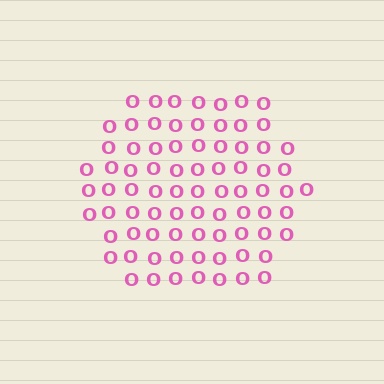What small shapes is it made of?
It is made of small letter O's.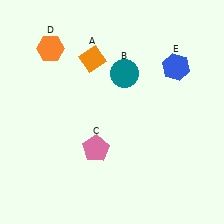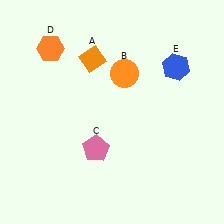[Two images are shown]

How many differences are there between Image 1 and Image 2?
There is 1 difference between the two images.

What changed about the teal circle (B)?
In Image 1, B is teal. In Image 2, it changed to orange.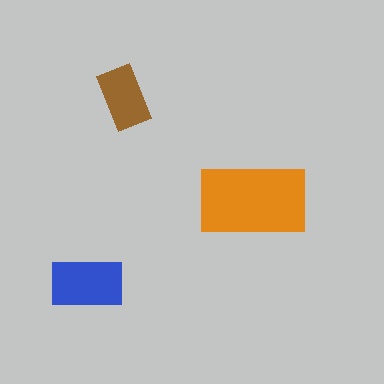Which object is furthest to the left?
The blue rectangle is leftmost.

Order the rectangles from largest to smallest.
the orange one, the blue one, the brown one.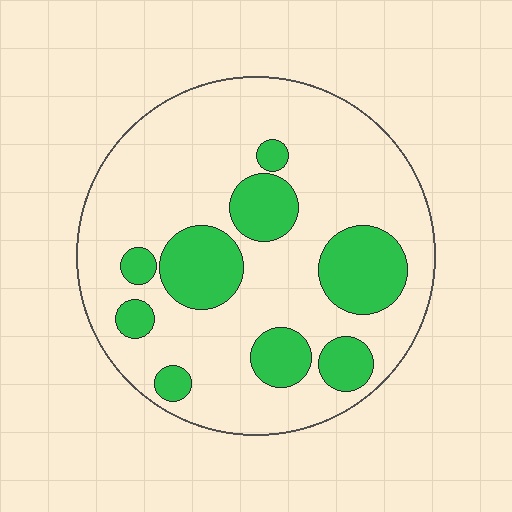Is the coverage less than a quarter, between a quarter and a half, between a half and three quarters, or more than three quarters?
Between a quarter and a half.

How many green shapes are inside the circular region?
9.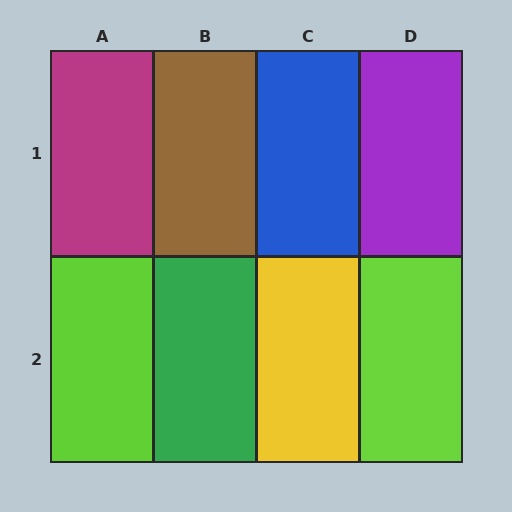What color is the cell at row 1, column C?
Blue.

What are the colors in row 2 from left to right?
Lime, green, yellow, lime.